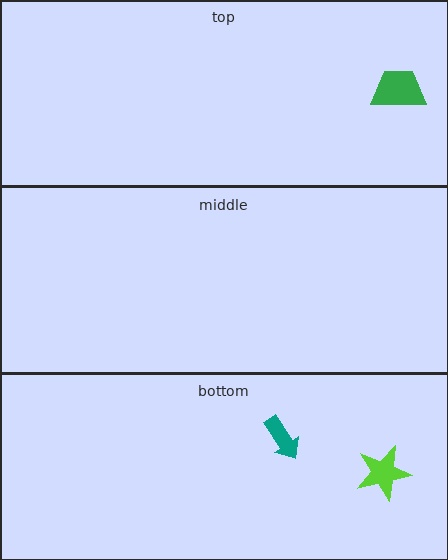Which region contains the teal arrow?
The bottom region.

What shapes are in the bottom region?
The teal arrow, the lime star.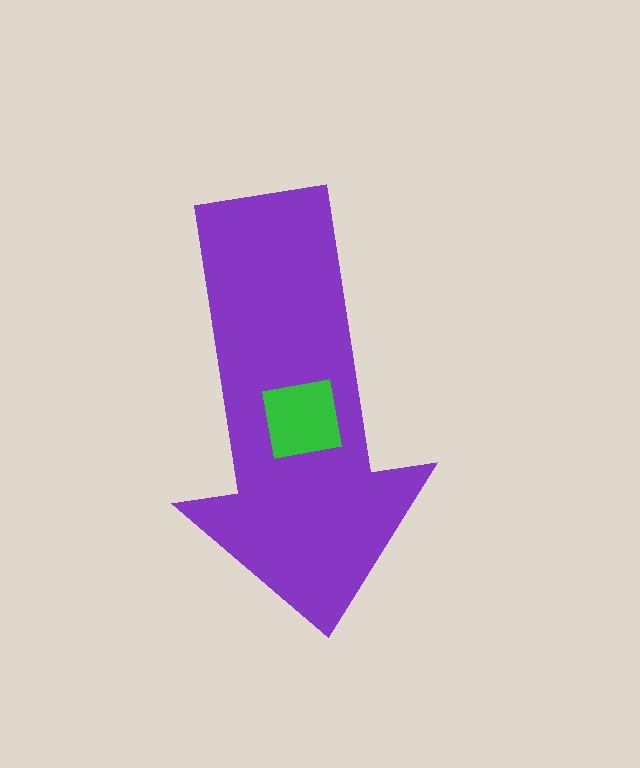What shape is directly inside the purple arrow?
The green square.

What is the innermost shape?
The green square.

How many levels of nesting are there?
2.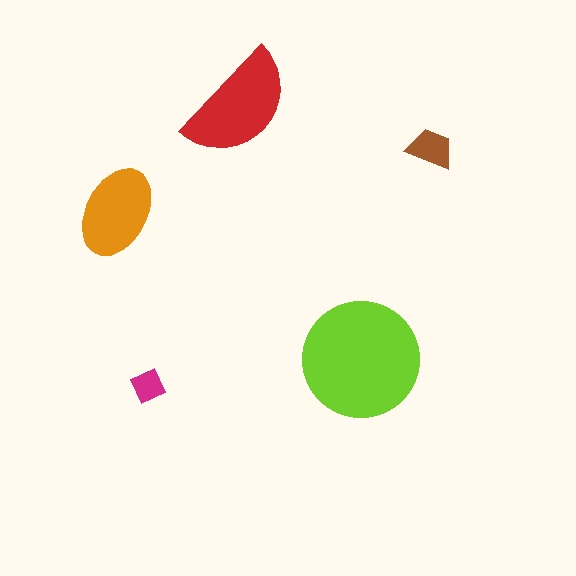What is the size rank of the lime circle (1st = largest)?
1st.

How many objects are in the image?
There are 5 objects in the image.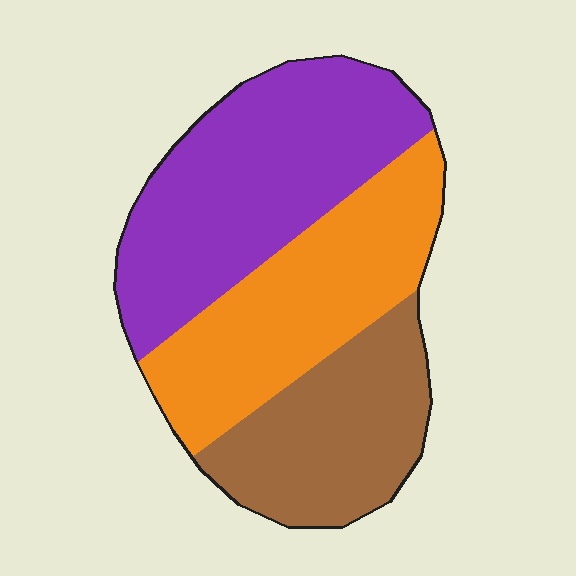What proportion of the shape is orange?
Orange covers about 35% of the shape.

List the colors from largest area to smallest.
From largest to smallest: purple, orange, brown.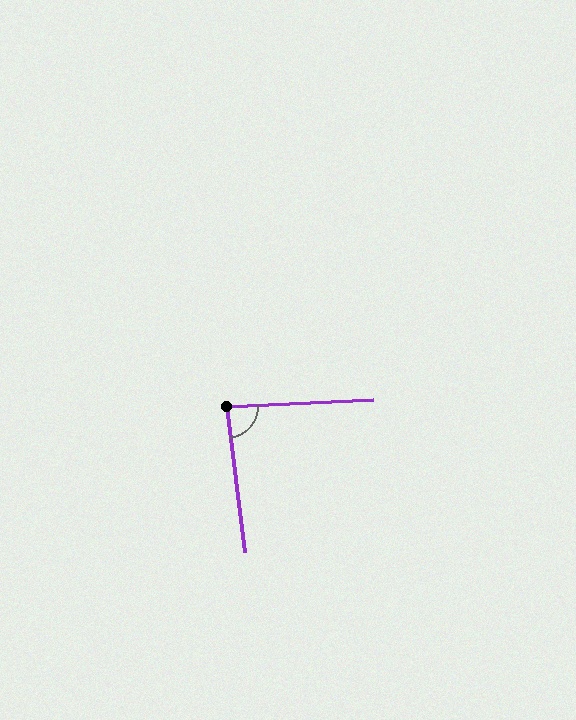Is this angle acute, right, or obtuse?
It is approximately a right angle.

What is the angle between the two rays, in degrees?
Approximately 85 degrees.